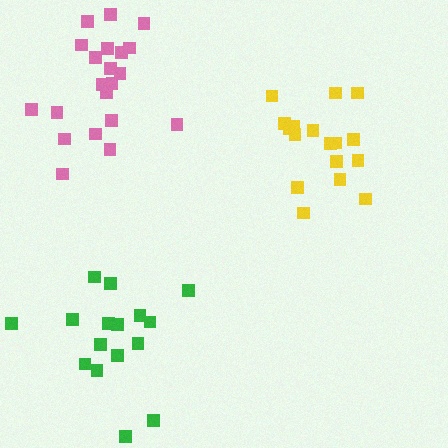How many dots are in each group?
Group 1: 16 dots, Group 2: 21 dots, Group 3: 17 dots (54 total).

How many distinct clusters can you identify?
There are 3 distinct clusters.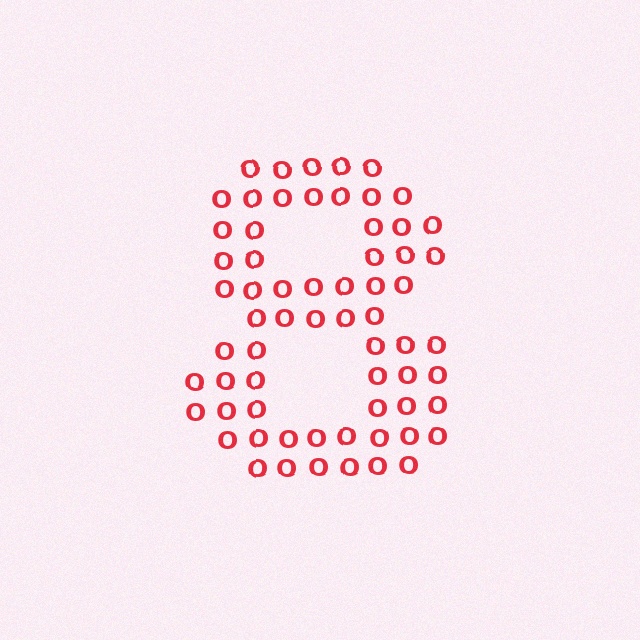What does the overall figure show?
The overall figure shows the digit 8.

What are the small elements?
The small elements are letter O's.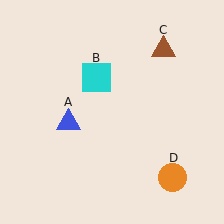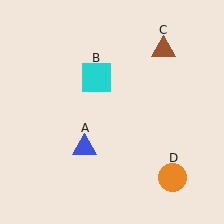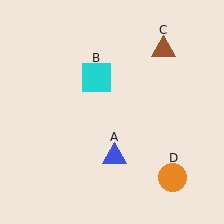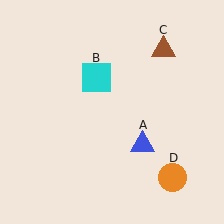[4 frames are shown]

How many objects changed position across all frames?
1 object changed position: blue triangle (object A).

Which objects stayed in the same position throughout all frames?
Cyan square (object B) and brown triangle (object C) and orange circle (object D) remained stationary.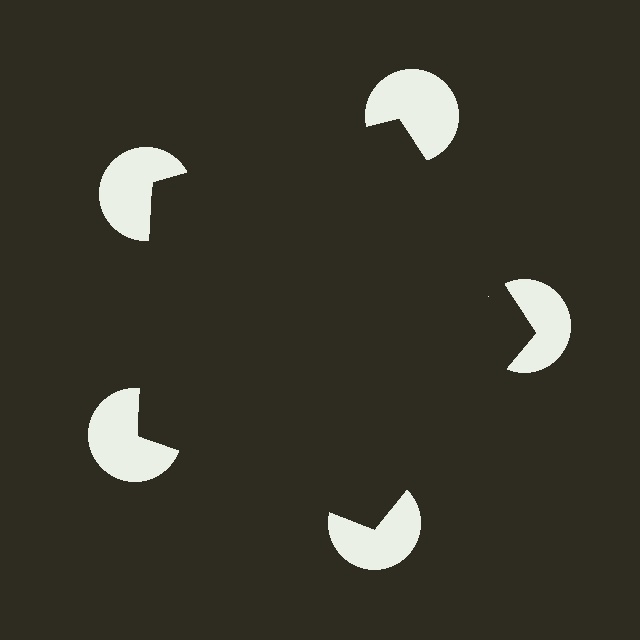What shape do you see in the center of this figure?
An illusory pentagon — its edges are inferred from the aligned wedge cuts in the pac-man discs, not physically drawn.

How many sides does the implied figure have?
5 sides.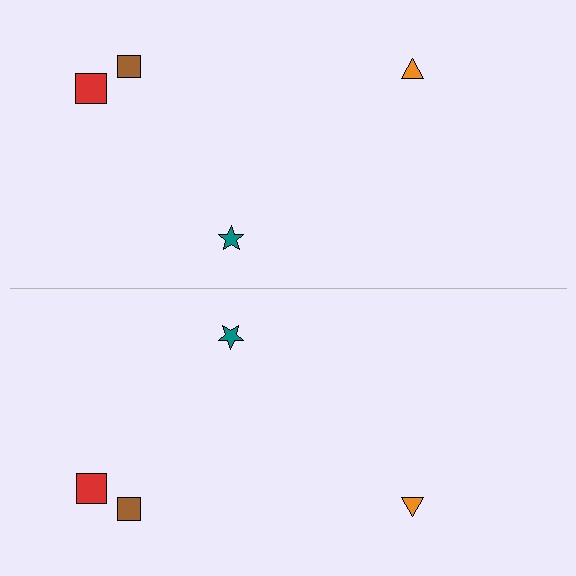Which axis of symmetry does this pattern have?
The pattern has a horizontal axis of symmetry running through the center of the image.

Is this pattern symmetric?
Yes, this pattern has bilateral (reflection) symmetry.